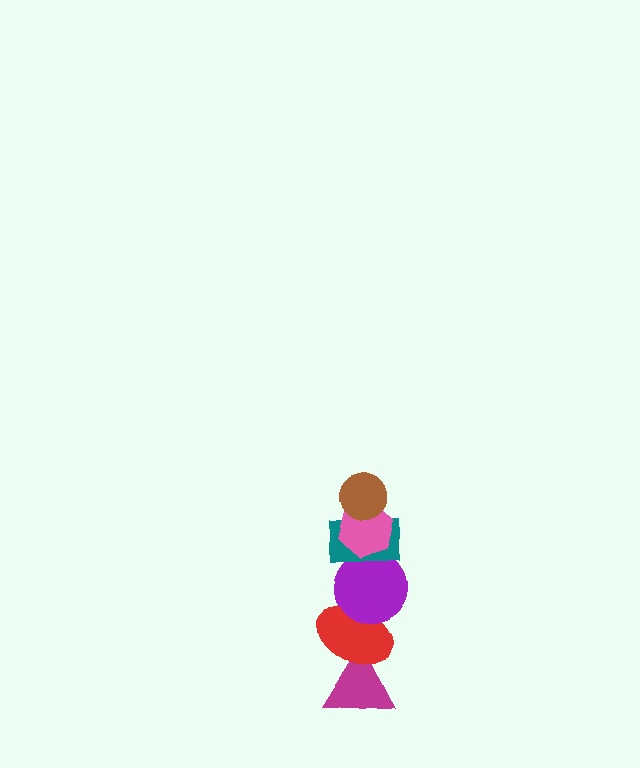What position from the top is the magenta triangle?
The magenta triangle is 6th from the top.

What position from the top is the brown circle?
The brown circle is 1st from the top.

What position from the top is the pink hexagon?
The pink hexagon is 2nd from the top.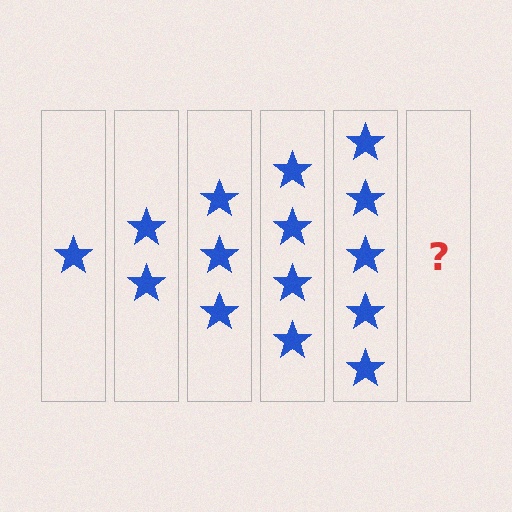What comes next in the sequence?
The next element should be 6 stars.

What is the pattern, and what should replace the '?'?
The pattern is that each step adds one more star. The '?' should be 6 stars.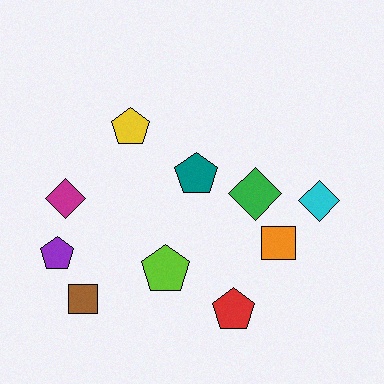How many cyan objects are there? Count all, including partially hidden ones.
There is 1 cyan object.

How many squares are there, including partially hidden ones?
There are 2 squares.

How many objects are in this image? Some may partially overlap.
There are 10 objects.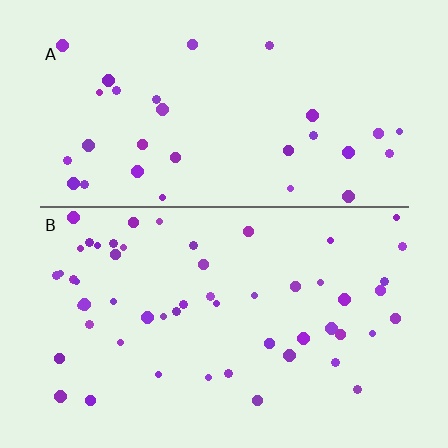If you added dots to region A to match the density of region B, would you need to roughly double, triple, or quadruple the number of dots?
Approximately double.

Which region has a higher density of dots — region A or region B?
B (the bottom).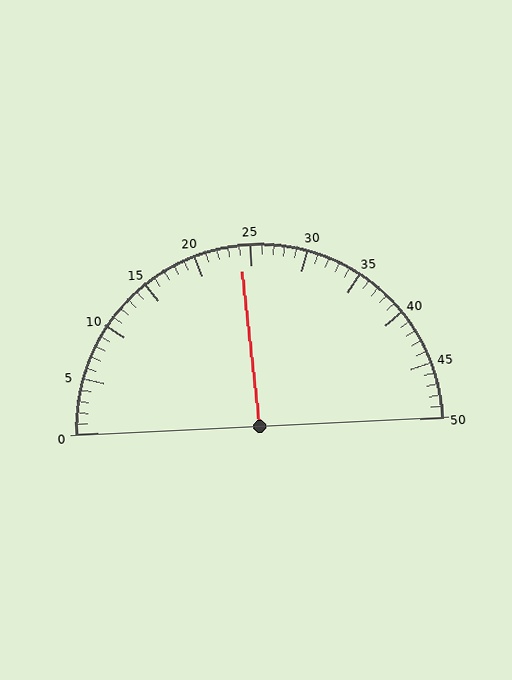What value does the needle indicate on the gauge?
The needle indicates approximately 24.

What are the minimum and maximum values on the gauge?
The gauge ranges from 0 to 50.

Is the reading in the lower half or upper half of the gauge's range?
The reading is in the lower half of the range (0 to 50).